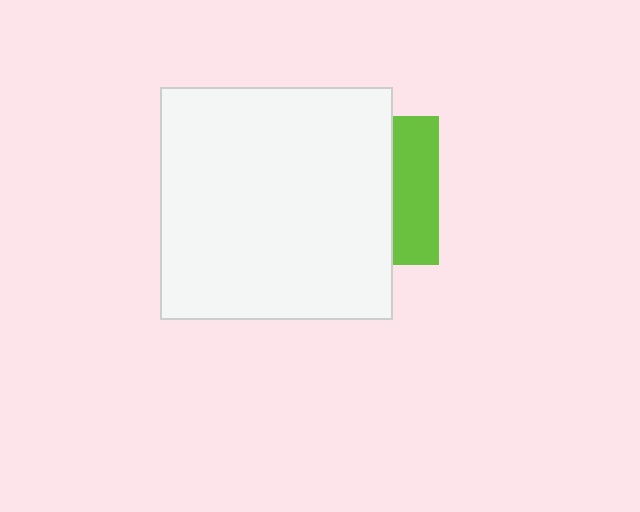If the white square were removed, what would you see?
You would see the complete lime square.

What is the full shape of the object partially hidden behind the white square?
The partially hidden object is a lime square.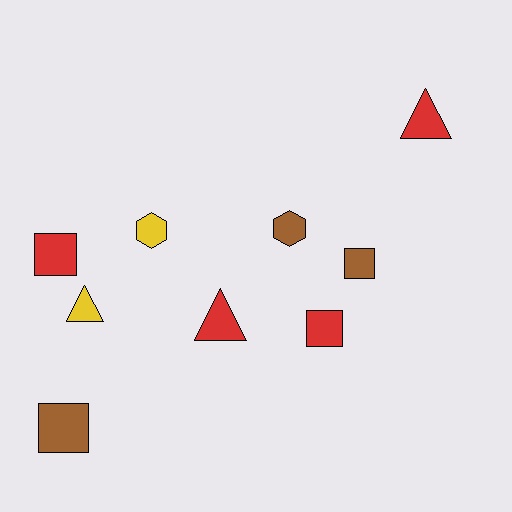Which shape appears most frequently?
Square, with 4 objects.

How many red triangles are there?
There are 2 red triangles.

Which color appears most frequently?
Red, with 4 objects.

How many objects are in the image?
There are 9 objects.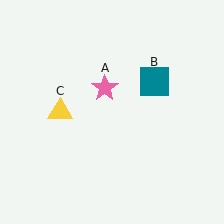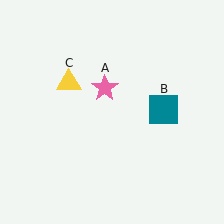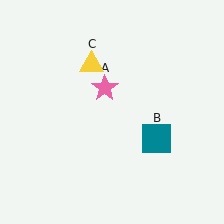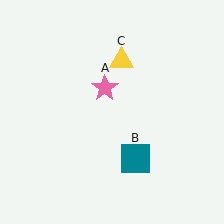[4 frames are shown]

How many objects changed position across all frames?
2 objects changed position: teal square (object B), yellow triangle (object C).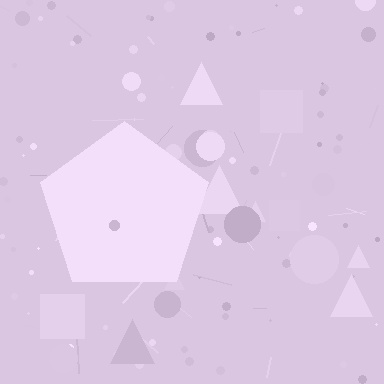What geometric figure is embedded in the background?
A pentagon is embedded in the background.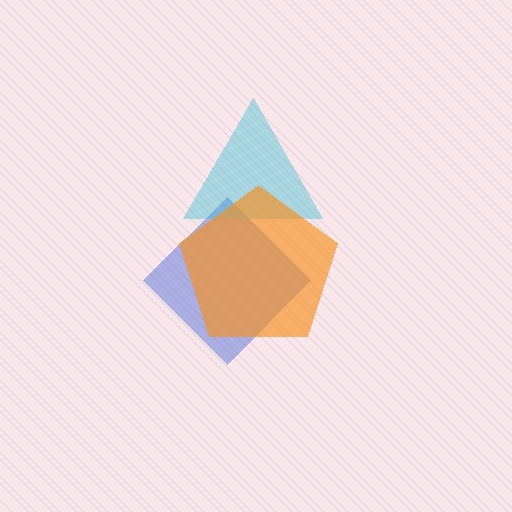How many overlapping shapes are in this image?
There are 3 overlapping shapes in the image.